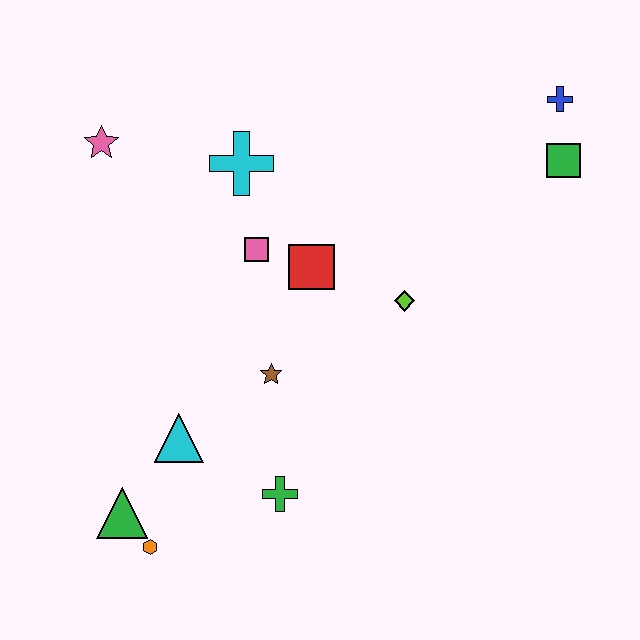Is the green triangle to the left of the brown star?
Yes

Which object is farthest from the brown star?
The blue cross is farthest from the brown star.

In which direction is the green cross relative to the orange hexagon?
The green cross is to the right of the orange hexagon.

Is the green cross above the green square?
No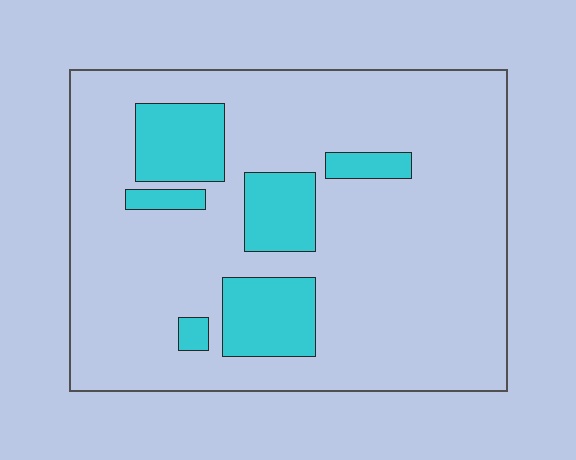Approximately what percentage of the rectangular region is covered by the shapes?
Approximately 20%.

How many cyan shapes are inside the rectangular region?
6.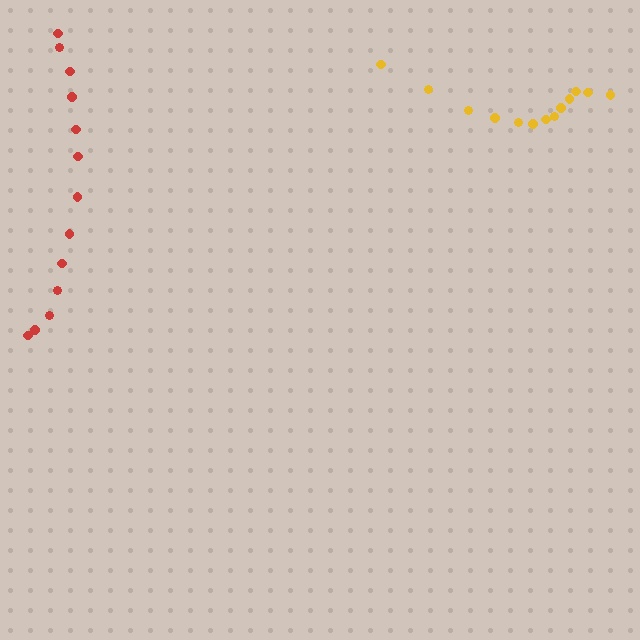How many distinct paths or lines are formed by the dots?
There are 2 distinct paths.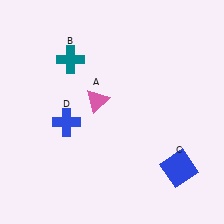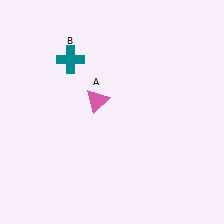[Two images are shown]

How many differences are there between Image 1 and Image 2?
There are 2 differences between the two images.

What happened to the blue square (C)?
The blue square (C) was removed in Image 2. It was in the bottom-right area of Image 1.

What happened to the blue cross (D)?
The blue cross (D) was removed in Image 2. It was in the bottom-left area of Image 1.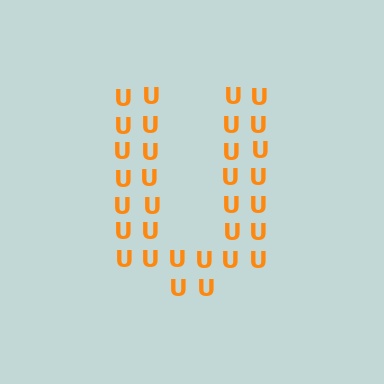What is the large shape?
The large shape is the letter U.